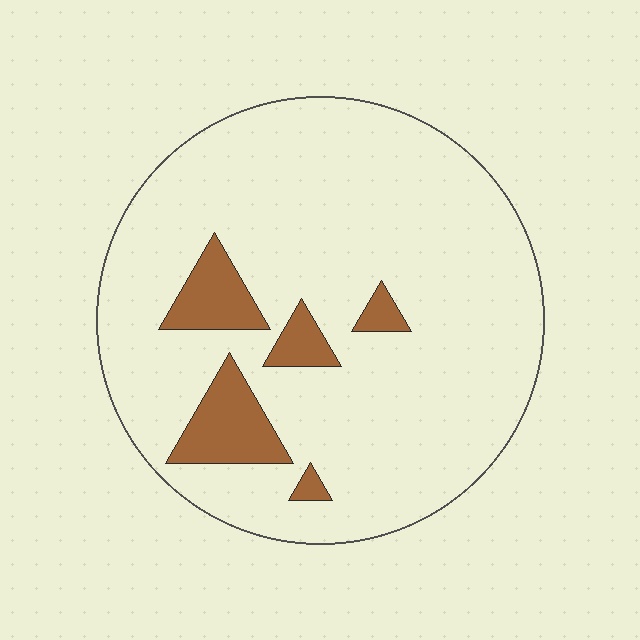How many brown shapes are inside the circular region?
5.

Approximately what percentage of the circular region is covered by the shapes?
Approximately 10%.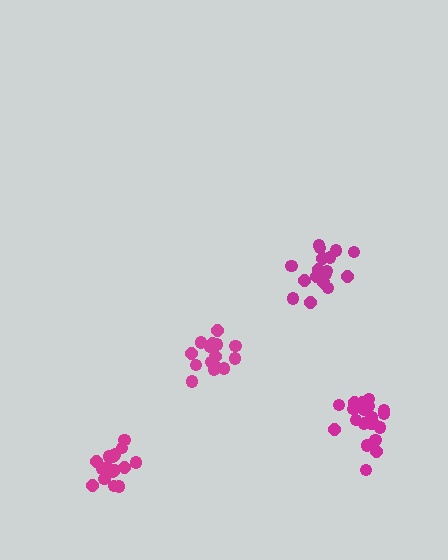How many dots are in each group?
Group 1: 16 dots, Group 2: 20 dots, Group 3: 18 dots, Group 4: 20 dots (74 total).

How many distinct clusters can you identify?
There are 4 distinct clusters.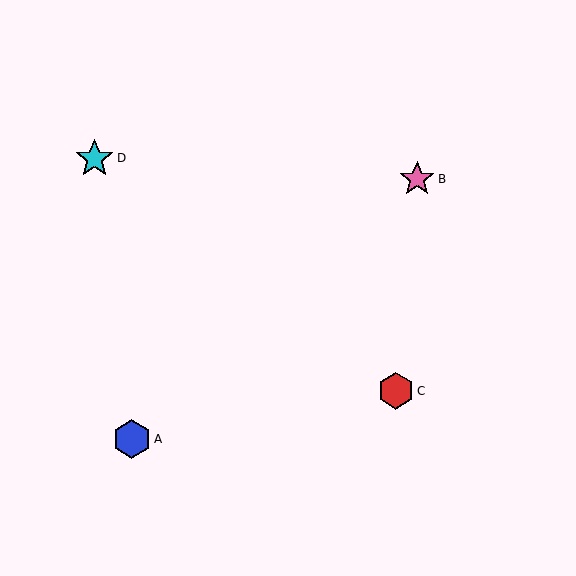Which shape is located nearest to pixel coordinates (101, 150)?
The cyan star (labeled D) at (94, 158) is nearest to that location.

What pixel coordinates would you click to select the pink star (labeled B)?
Click at (417, 179) to select the pink star B.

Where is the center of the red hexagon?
The center of the red hexagon is at (396, 391).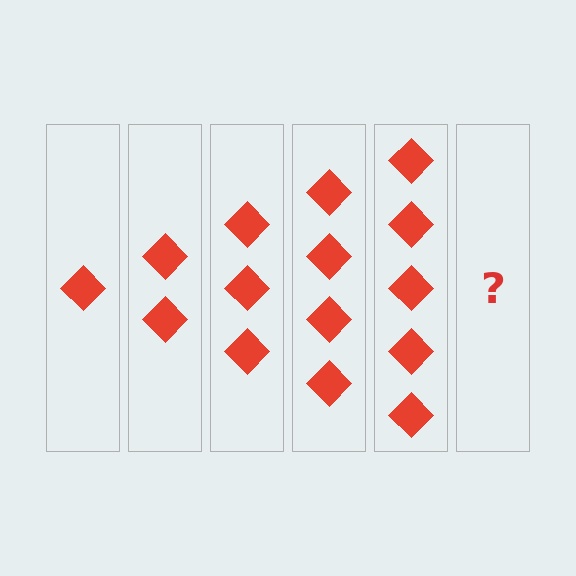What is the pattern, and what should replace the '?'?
The pattern is that each step adds one more diamond. The '?' should be 6 diamonds.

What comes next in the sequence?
The next element should be 6 diamonds.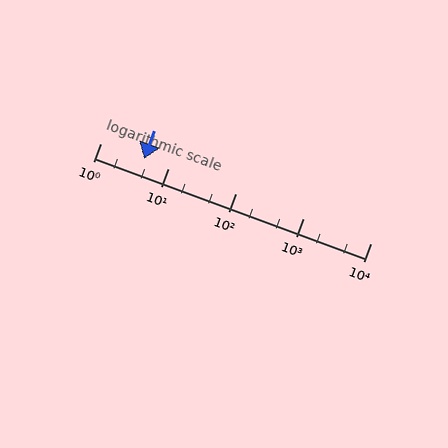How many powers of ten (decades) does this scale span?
The scale spans 4 decades, from 1 to 10000.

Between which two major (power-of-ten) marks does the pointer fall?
The pointer is between 1 and 10.